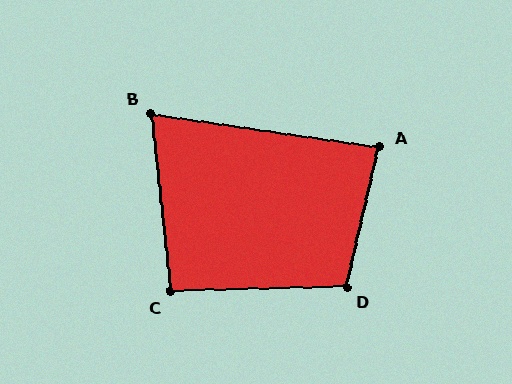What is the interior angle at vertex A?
Approximately 85 degrees (approximately right).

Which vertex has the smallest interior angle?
B, at approximately 75 degrees.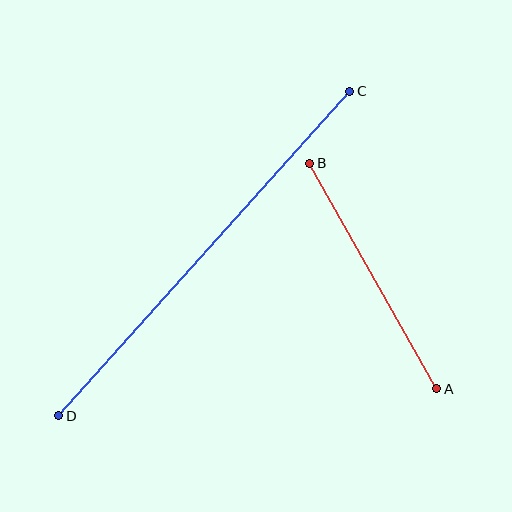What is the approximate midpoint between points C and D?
The midpoint is at approximately (204, 254) pixels.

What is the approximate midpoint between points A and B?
The midpoint is at approximately (373, 276) pixels.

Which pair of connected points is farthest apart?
Points C and D are farthest apart.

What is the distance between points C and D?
The distance is approximately 436 pixels.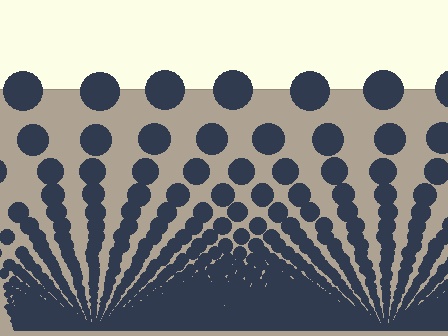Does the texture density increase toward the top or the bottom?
Density increases toward the bottom.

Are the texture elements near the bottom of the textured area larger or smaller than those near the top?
Smaller. The gradient is inverted — elements near the bottom are smaller and denser.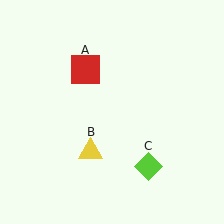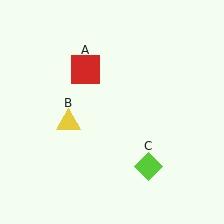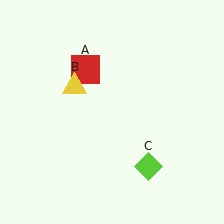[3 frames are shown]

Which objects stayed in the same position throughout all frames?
Red square (object A) and lime diamond (object C) remained stationary.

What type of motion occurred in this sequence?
The yellow triangle (object B) rotated clockwise around the center of the scene.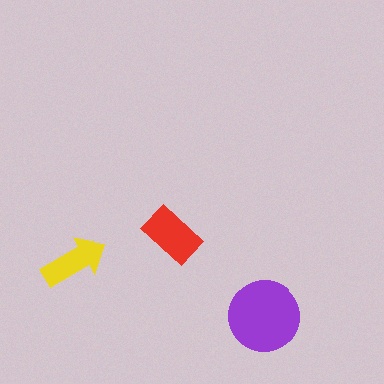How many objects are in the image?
There are 3 objects in the image.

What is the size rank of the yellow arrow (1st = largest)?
3rd.